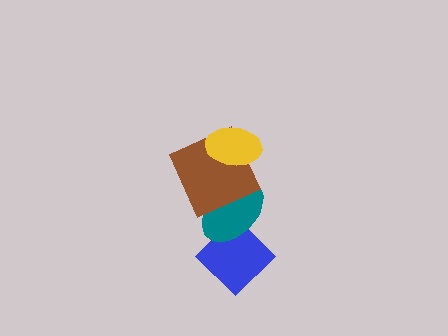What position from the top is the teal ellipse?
The teal ellipse is 3rd from the top.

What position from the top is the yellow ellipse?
The yellow ellipse is 1st from the top.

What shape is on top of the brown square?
The yellow ellipse is on top of the brown square.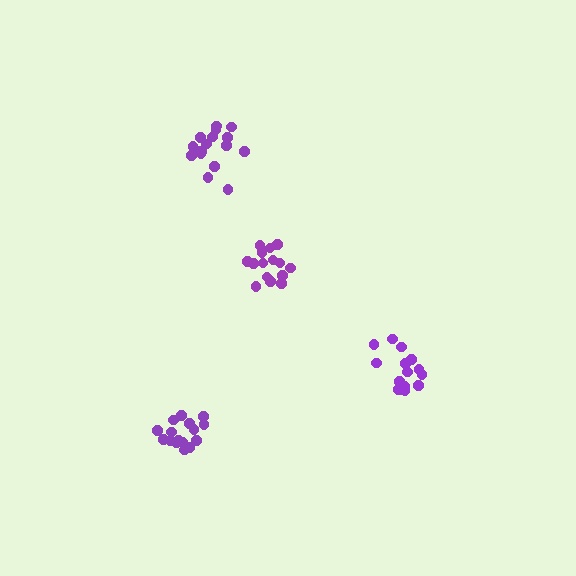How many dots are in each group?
Group 1: 15 dots, Group 2: 15 dots, Group 3: 17 dots, Group 4: 18 dots (65 total).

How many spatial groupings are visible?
There are 4 spatial groupings.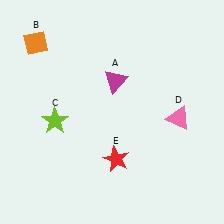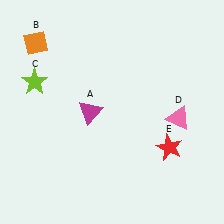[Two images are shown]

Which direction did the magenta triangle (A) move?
The magenta triangle (A) moved down.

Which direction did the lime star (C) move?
The lime star (C) moved up.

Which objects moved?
The objects that moved are: the magenta triangle (A), the lime star (C), the red star (E).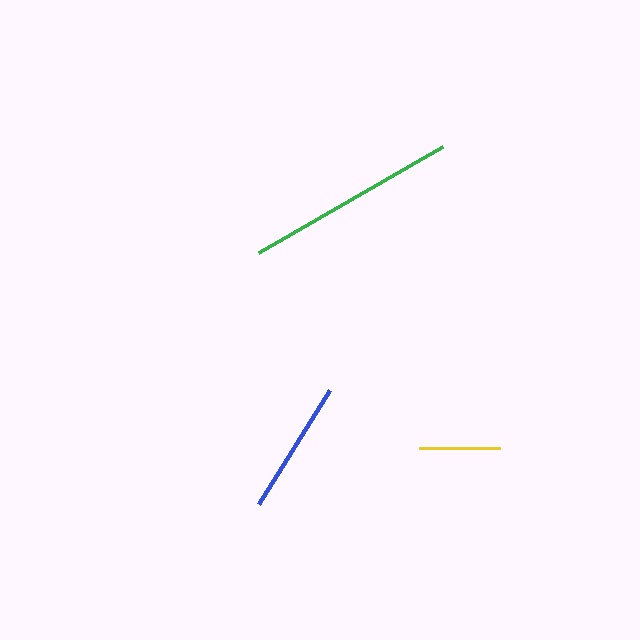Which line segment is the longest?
The green line is the longest at approximately 212 pixels.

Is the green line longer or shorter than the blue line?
The green line is longer than the blue line.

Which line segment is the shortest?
The yellow line is the shortest at approximately 81 pixels.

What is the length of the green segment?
The green segment is approximately 212 pixels long.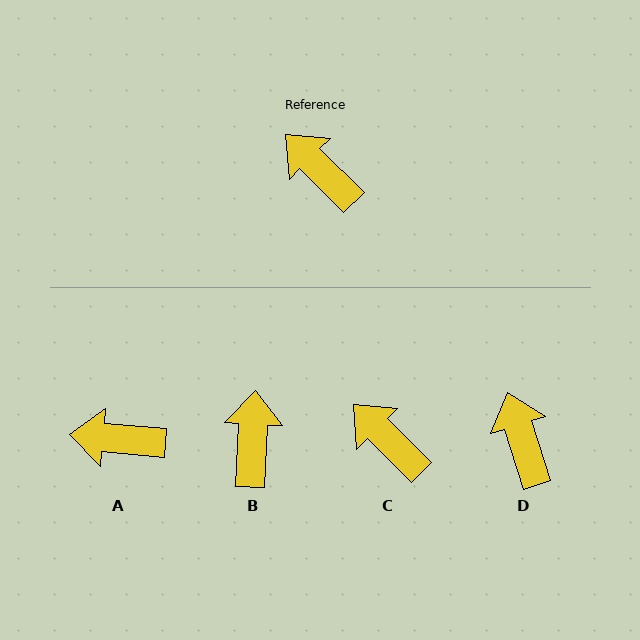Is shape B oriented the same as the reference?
No, it is off by about 48 degrees.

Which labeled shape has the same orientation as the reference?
C.